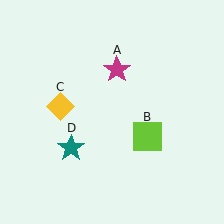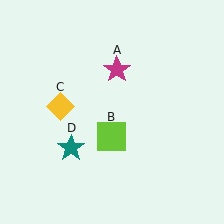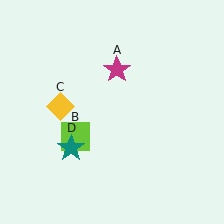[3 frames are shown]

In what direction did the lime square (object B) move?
The lime square (object B) moved left.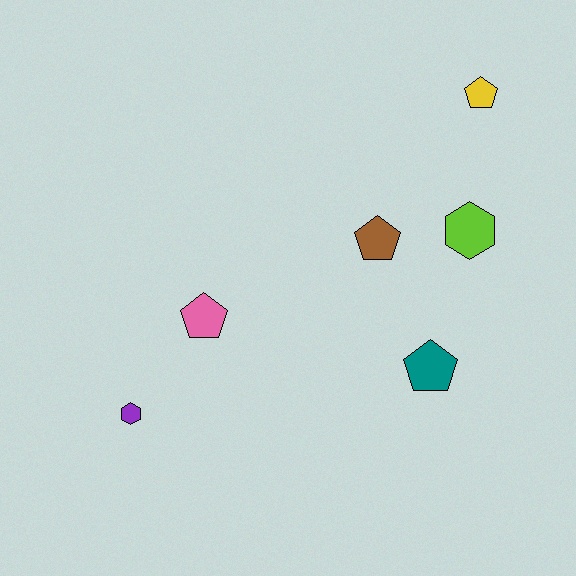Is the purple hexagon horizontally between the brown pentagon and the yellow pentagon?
No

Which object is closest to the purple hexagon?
The pink pentagon is closest to the purple hexagon.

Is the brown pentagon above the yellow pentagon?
No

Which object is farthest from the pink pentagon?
The yellow pentagon is farthest from the pink pentagon.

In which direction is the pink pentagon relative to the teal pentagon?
The pink pentagon is to the left of the teal pentagon.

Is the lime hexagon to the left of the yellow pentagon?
Yes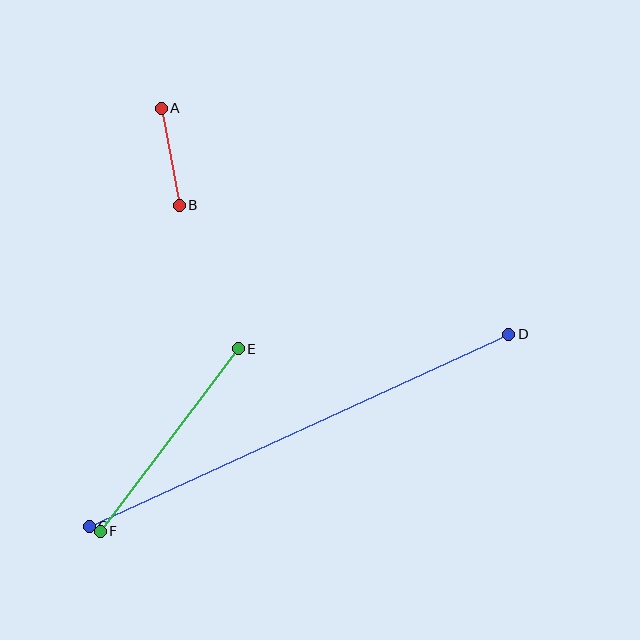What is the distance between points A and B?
The distance is approximately 98 pixels.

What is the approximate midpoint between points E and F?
The midpoint is at approximately (169, 440) pixels.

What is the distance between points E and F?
The distance is approximately 229 pixels.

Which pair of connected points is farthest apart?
Points C and D are farthest apart.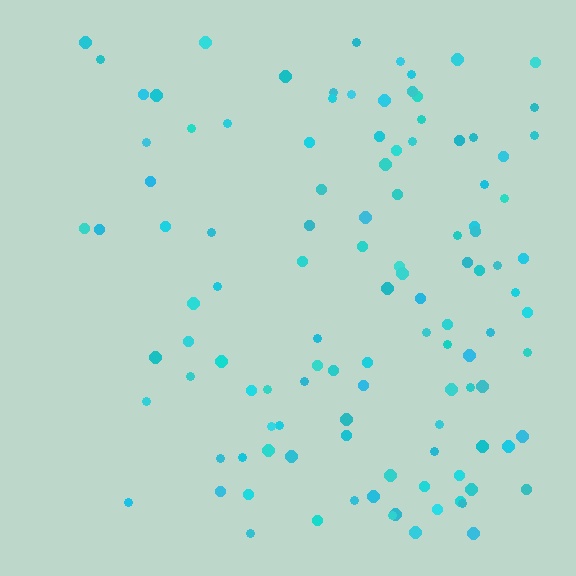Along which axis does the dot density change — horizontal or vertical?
Horizontal.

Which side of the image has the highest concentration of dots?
The right.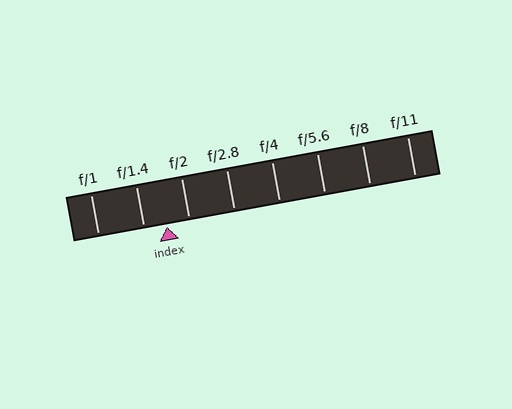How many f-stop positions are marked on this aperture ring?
There are 8 f-stop positions marked.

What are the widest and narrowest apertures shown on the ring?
The widest aperture shown is f/1 and the narrowest is f/11.